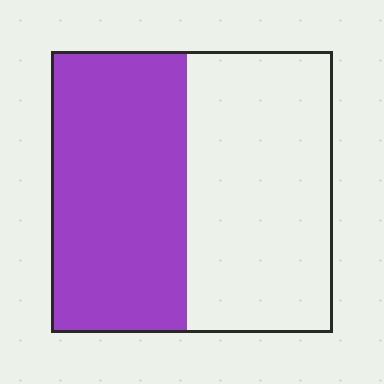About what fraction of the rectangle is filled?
About one half (1/2).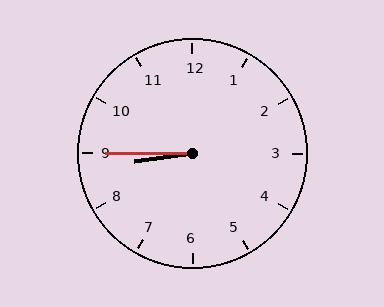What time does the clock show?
8:45.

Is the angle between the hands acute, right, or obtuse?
It is acute.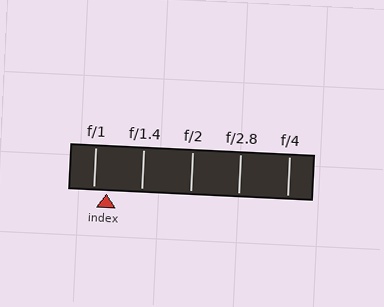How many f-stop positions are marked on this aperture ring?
There are 5 f-stop positions marked.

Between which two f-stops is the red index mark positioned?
The index mark is between f/1 and f/1.4.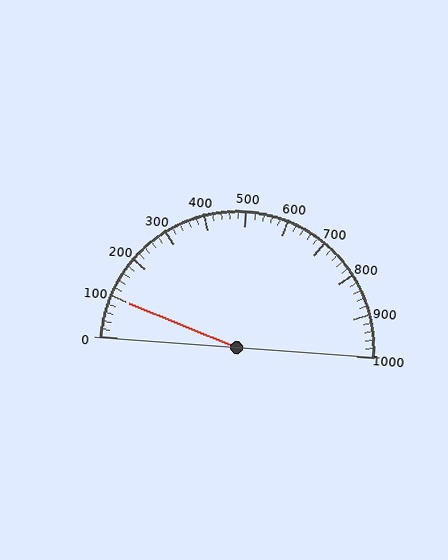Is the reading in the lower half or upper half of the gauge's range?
The reading is in the lower half of the range (0 to 1000).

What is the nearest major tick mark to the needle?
The nearest major tick mark is 100.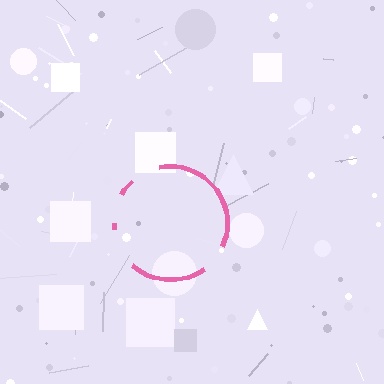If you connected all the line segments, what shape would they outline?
They would outline a circle.